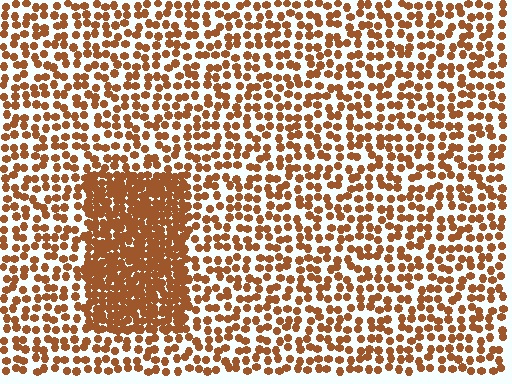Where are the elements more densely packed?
The elements are more densely packed inside the rectangle boundary.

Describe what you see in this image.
The image contains small brown elements arranged at two different densities. A rectangle-shaped region is visible where the elements are more densely packed than the surrounding area.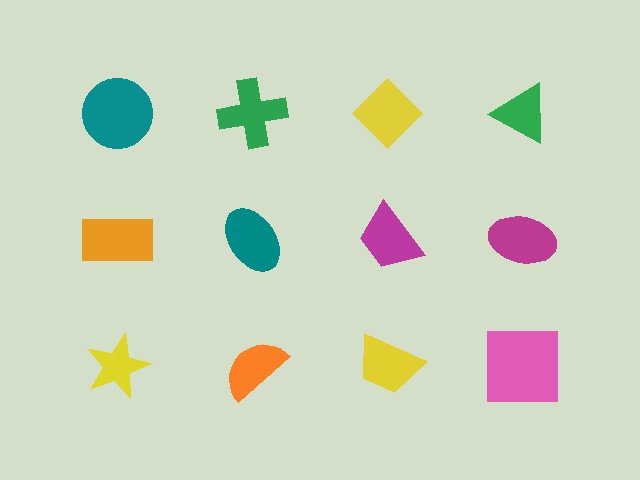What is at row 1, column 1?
A teal circle.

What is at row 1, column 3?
A yellow diamond.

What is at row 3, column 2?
An orange semicircle.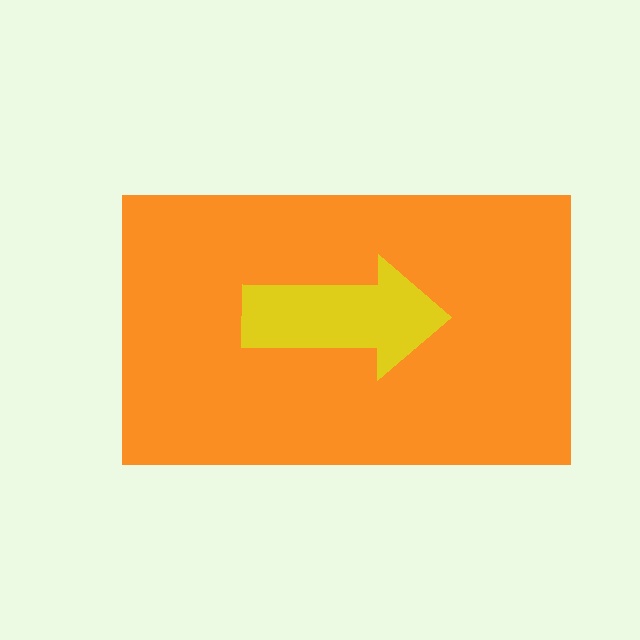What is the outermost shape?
The orange rectangle.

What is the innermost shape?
The yellow arrow.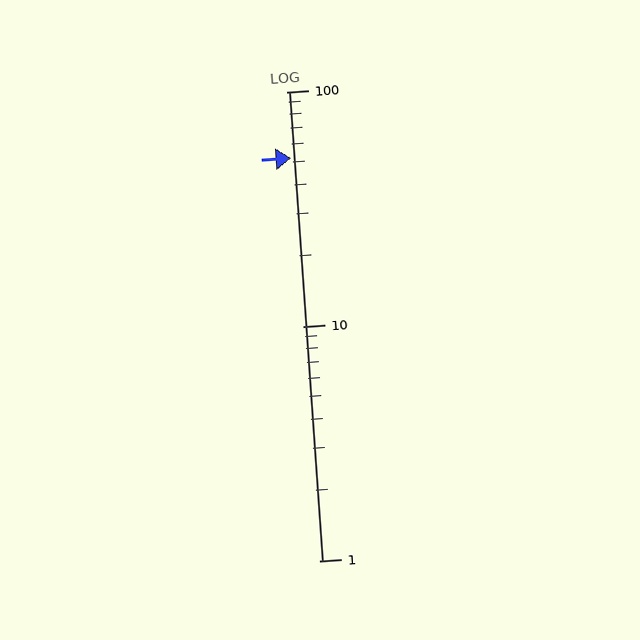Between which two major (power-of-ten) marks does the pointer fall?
The pointer is between 10 and 100.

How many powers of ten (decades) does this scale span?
The scale spans 2 decades, from 1 to 100.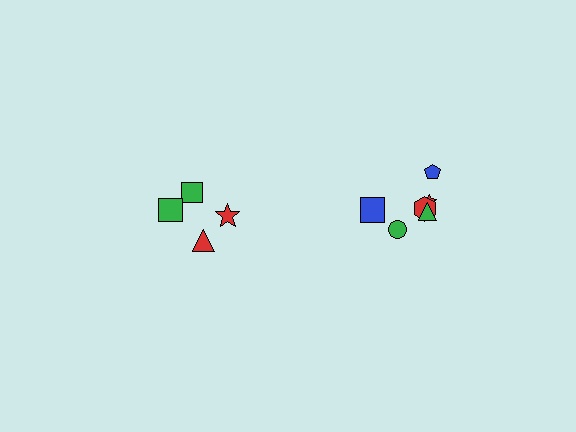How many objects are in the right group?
There are 6 objects.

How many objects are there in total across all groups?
There are 10 objects.